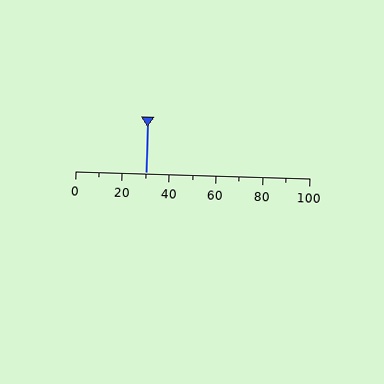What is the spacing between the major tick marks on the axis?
The major ticks are spaced 20 apart.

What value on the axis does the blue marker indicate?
The marker indicates approximately 30.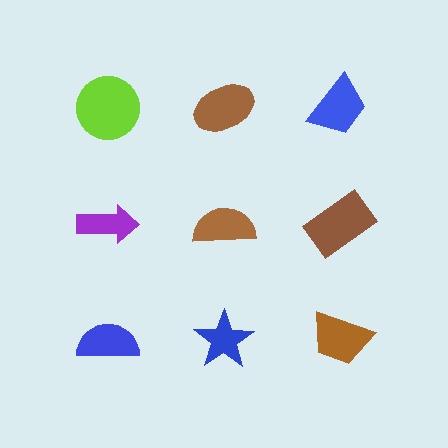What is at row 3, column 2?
A blue star.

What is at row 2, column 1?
A purple arrow.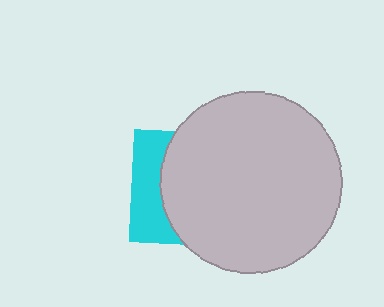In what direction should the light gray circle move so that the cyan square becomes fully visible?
The light gray circle should move right. That is the shortest direction to clear the overlap and leave the cyan square fully visible.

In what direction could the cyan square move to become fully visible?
The cyan square could move left. That would shift it out from behind the light gray circle entirely.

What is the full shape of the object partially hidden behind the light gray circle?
The partially hidden object is a cyan square.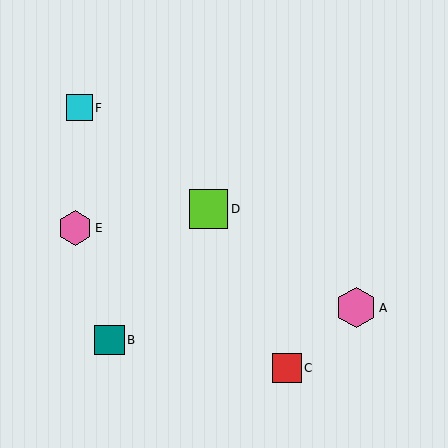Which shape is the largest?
The pink hexagon (labeled A) is the largest.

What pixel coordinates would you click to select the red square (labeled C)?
Click at (287, 368) to select the red square C.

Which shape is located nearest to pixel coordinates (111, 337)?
The teal square (labeled B) at (109, 340) is nearest to that location.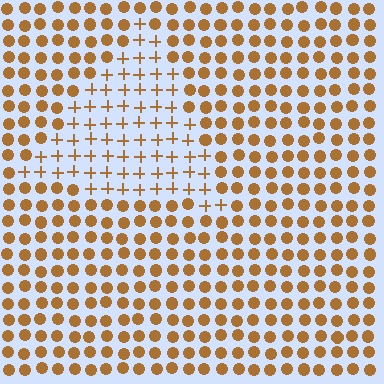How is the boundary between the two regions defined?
The boundary is defined by a change in element shape: plus signs inside vs. circles outside. All elements share the same color and spacing.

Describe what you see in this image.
The image is filled with small brown elements arranged in a uniform grid. A triangle-shaped region contains plus signs, while the surrounding area contains circles. The boundary is defined purely by the change in element shape.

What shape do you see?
I see a triangle.